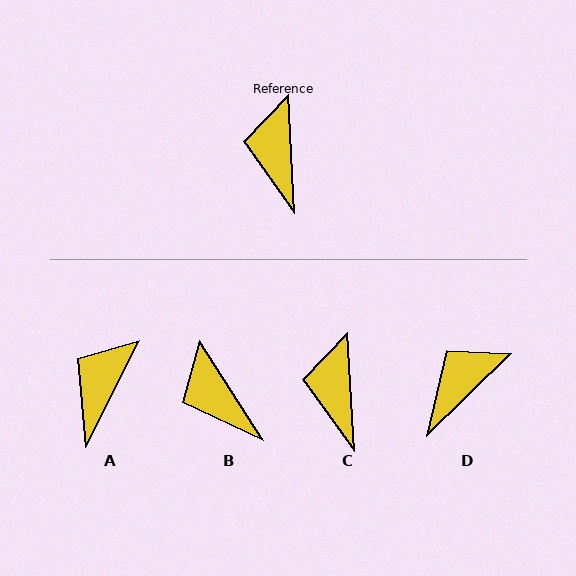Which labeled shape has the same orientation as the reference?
C.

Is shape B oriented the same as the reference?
No, it is off by about 29 degrees.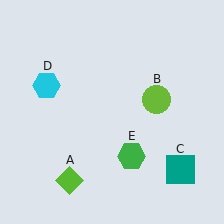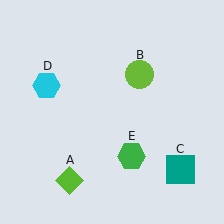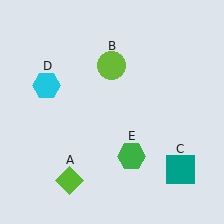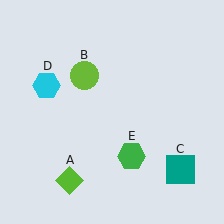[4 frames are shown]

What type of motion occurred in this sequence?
The lime circle (object B) rotated counterclockwise around the center of the scene.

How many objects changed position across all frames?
1 object changed position: lime circle (object B).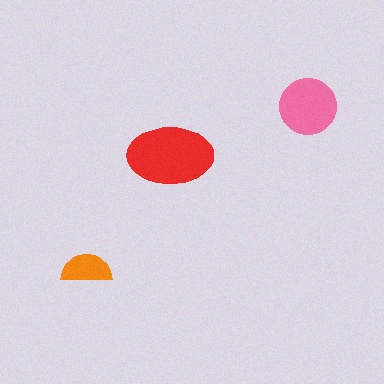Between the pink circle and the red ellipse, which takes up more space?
The red ellipse.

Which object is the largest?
The red ellipse.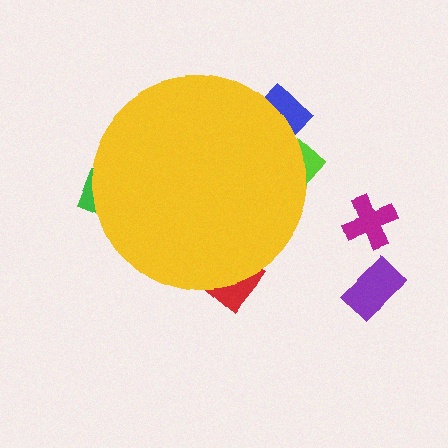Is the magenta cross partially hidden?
No, the magenta cross is fully visible.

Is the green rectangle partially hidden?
Yes, the green rectangle is partially hidden behind the yellow circle.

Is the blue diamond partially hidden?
Yes, the blue diamond is partially hidden behind the yellow circle.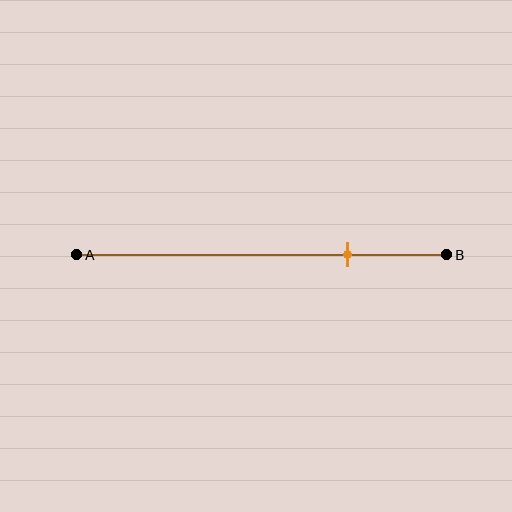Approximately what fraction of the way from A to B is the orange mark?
The orange mark is approximately 75% of the way from A to B.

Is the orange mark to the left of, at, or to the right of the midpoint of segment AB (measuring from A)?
The orange mark is to the right of the midpoint of segment AB.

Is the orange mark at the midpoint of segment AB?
No, the mark is at about 75% from A, not at the 50% midpoint.